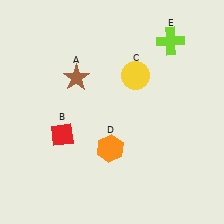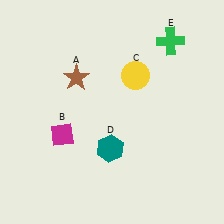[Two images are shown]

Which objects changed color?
B changed from red to magenta. D changed from orange to teal. E changed from lime to green.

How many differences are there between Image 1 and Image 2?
There are 3 differences between the two images.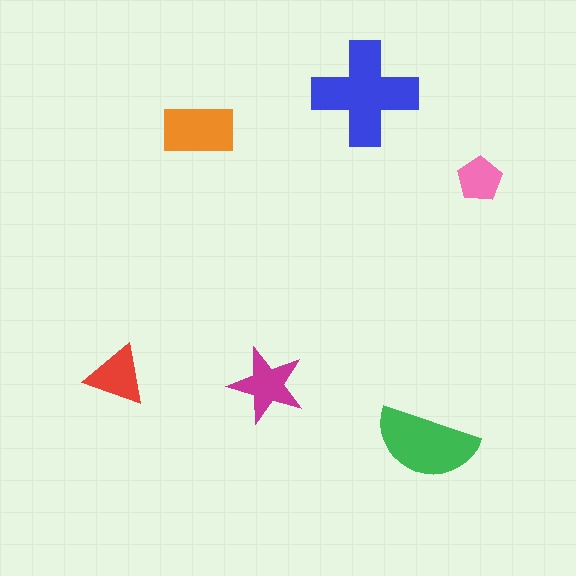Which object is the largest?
The blue cross.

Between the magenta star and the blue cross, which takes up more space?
The blue cross.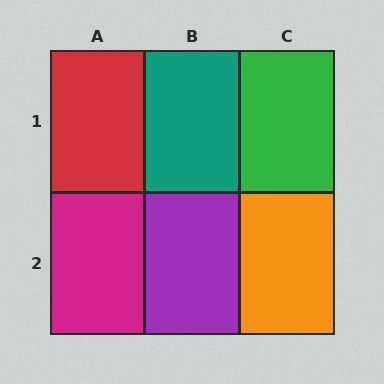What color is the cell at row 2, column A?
Magenta.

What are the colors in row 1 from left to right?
Red, teal, green.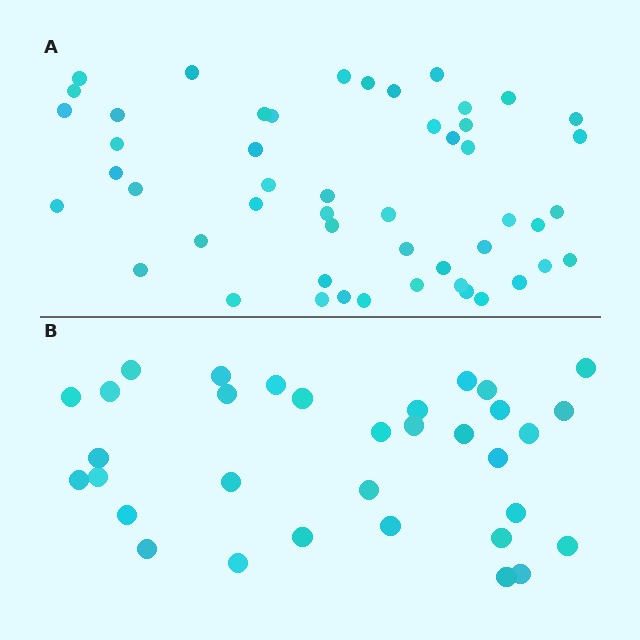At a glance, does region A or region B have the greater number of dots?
Region A (the top region) has more dots.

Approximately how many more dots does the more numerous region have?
Region A has approximately 15 more dots than region B.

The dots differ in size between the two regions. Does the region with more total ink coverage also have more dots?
No. Region B has more total ink coverage because its dots are larger, but region A actually contains more individual dots. Total area can be misleading — the number of items is what matters here.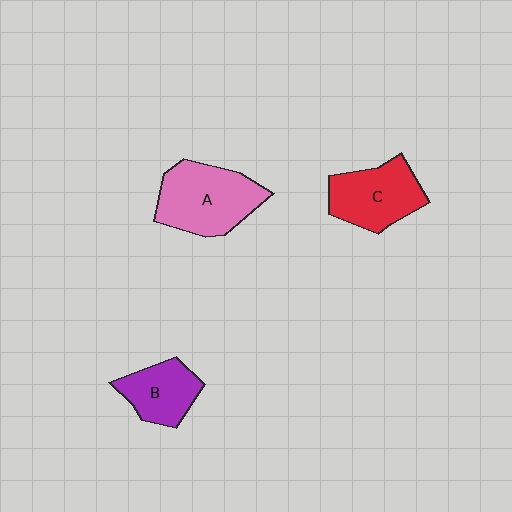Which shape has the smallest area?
Shape B (purple).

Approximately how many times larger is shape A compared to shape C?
Approximately 1.2 times.